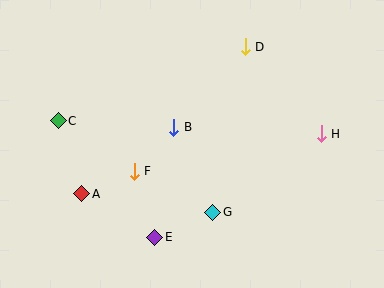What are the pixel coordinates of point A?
Point A is at (82, 194).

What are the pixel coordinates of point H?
Point H is at (321, 134).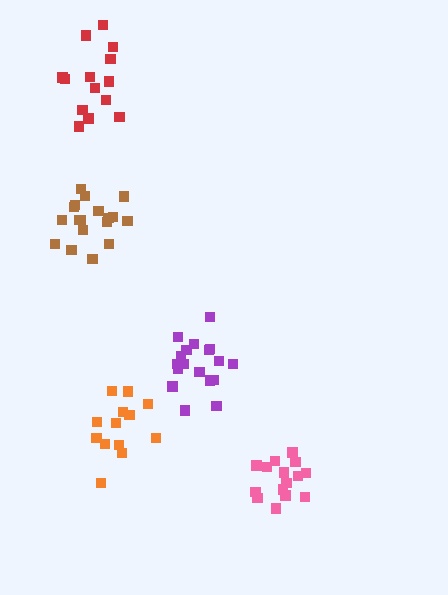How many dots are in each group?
Group 1: 13 dots, Group 2: 18 dots, Group 3: 14 dots, Group 4: 16 dots, Group 5: 18 dots (79 total).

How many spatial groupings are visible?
There are 5 spatial groupings.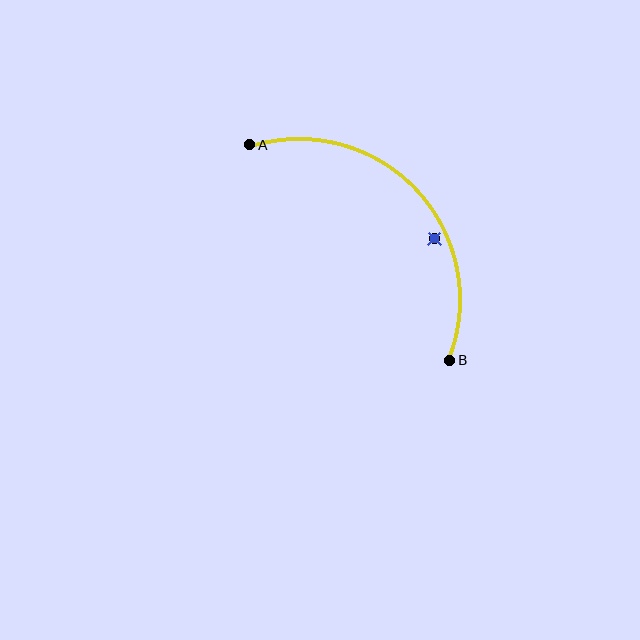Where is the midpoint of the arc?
The arc midpoint is the point on the curve farthest from the straight line joining A and B. It sits above and to the right of that line.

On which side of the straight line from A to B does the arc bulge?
The arc bulges above and to the right of the straight line connecting A and B.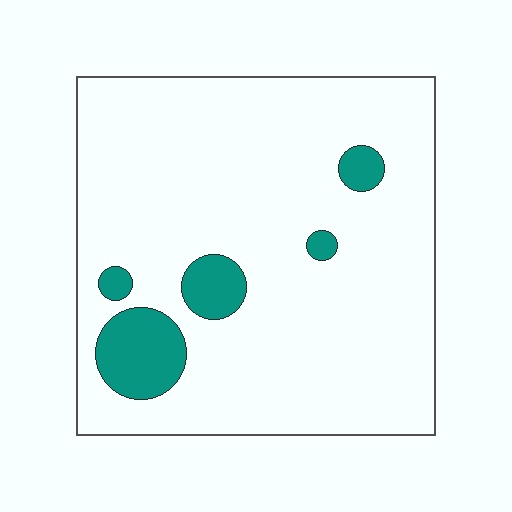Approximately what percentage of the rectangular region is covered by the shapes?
Approximately 10%.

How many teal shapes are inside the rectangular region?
5.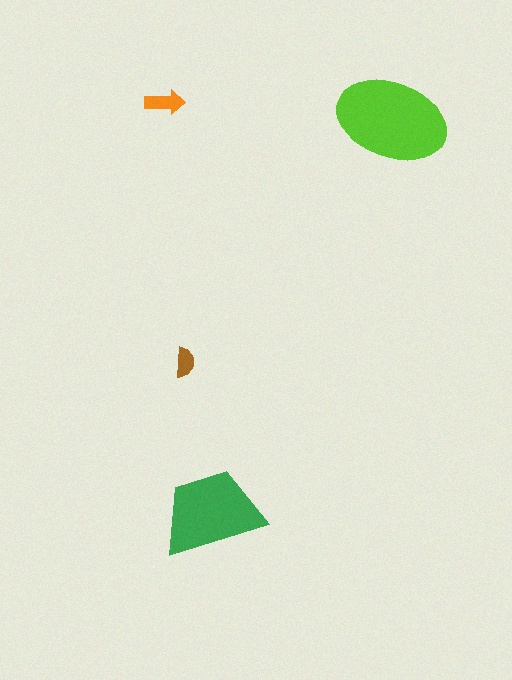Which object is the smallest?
The brown semicircle.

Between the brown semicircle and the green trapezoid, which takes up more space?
The green trapezoid.